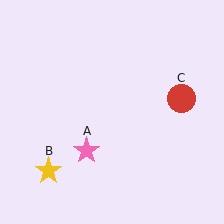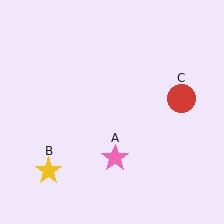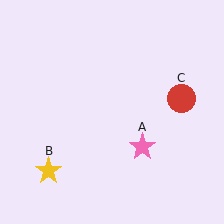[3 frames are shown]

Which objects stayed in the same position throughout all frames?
Yellow star (object B) and red circle (object C) remained stationary.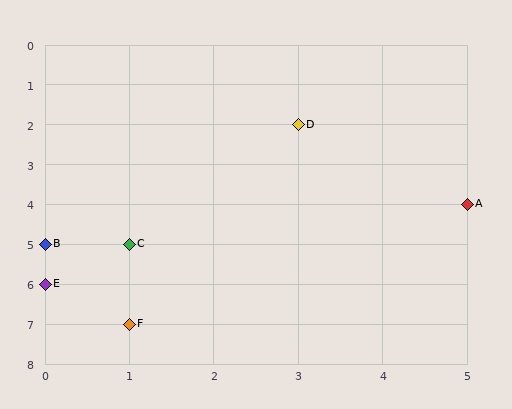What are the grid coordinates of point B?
Point B is at grid coordinates (0, 5).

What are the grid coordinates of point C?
Point C is at grid coordinates (1, 5).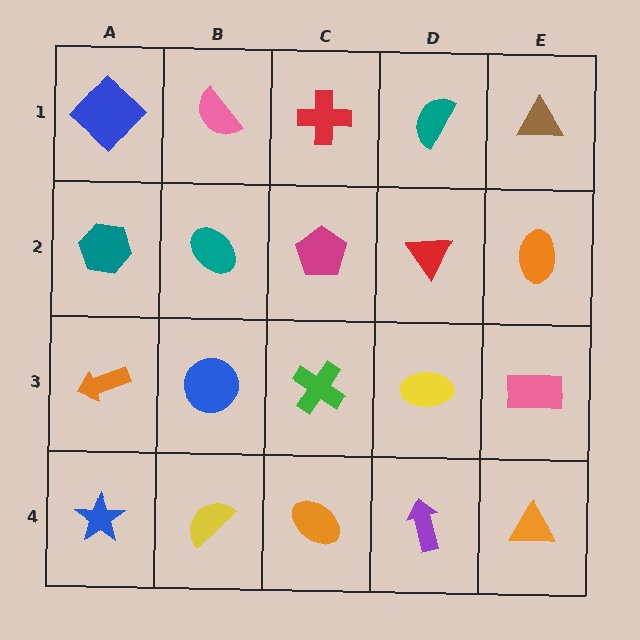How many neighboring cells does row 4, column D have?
3.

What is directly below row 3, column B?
A yellow semicircle.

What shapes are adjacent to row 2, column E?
A brown triangle (row 1, column E), a pink rectangle (row 3, column E), a red triangle (row 2, column D).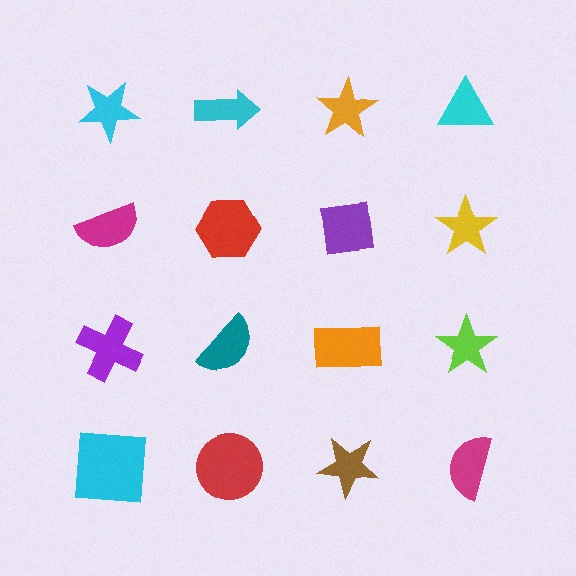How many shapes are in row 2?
4 shapes.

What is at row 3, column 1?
A purple cross.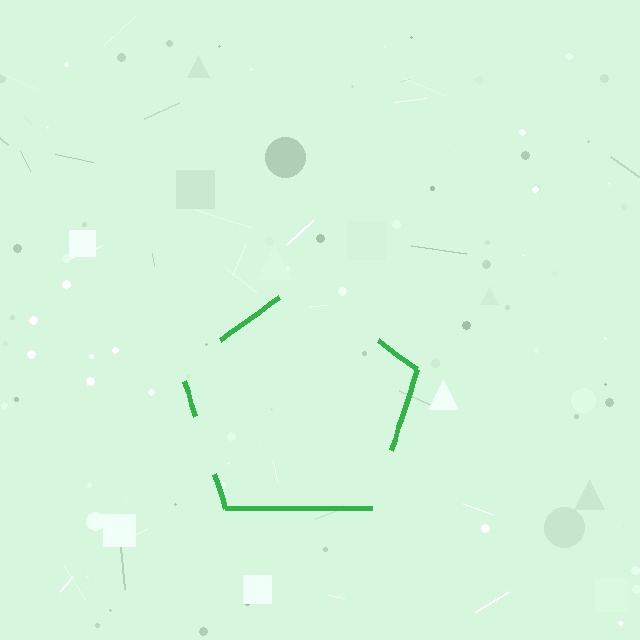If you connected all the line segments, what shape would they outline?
They would outline a pentagon.